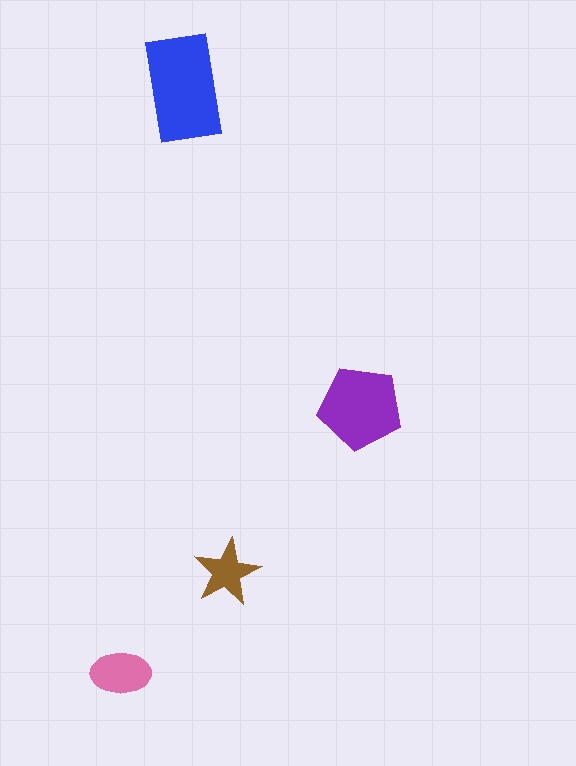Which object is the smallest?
The brown star.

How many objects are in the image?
There are 4 objects in the image.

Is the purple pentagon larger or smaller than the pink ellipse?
Larger.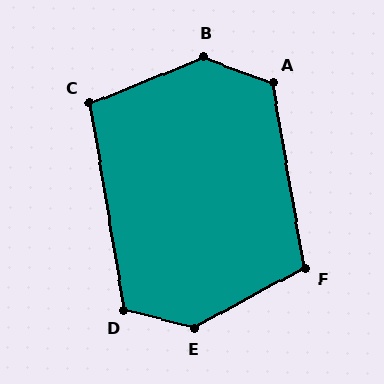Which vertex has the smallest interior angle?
C, at approximately 103 degrees.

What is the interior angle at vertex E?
Approximately 137 degrees (obtuse).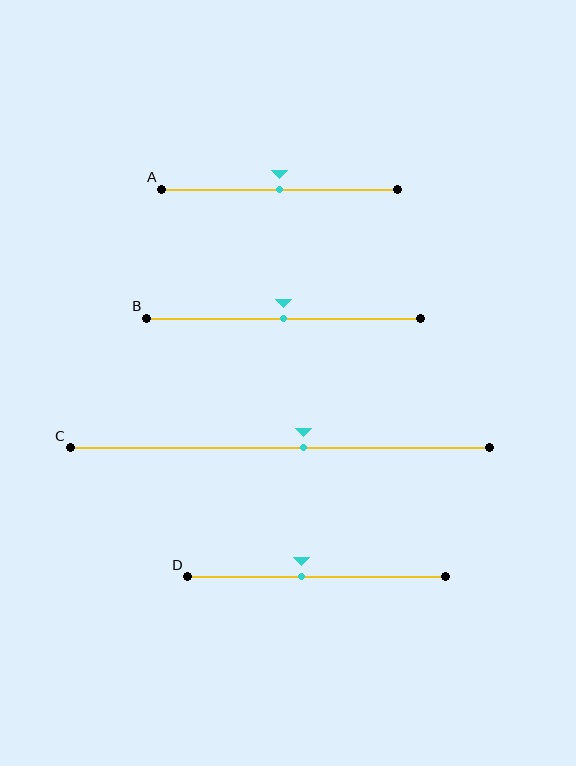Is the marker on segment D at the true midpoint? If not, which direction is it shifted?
No, the marker on segment D is shifted to the left by about 6% of the segment length.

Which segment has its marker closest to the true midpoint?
Segment A has its marker closest to the true midpoint.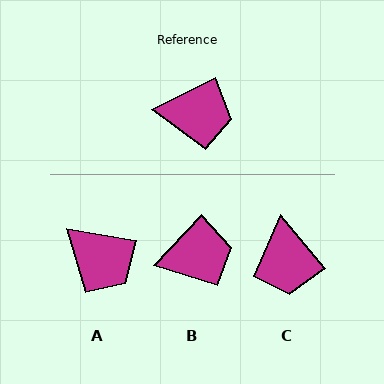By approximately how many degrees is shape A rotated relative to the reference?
Approximately 36 degrees clockwise.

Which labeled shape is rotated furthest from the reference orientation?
C, about 76 degrees away.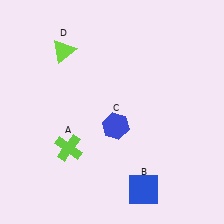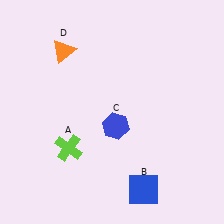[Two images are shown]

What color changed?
The triangle (D) changed from lime in Image 1 to orange in Image 2.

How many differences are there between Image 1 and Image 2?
There is 1 difference between the two images.